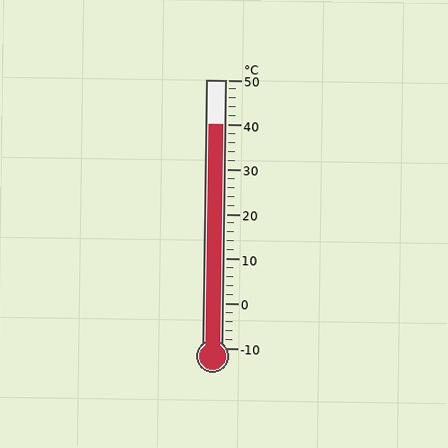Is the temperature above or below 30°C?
The temperature is above 30°C.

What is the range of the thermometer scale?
The thermometer scale ranges from -10°C to 50°C.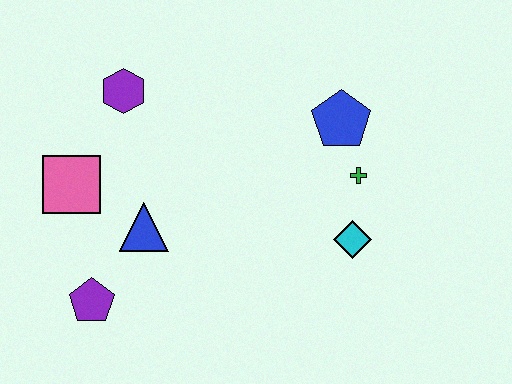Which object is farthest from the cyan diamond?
The pink square is farthest from the cyan diamond.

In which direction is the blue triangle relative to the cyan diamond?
The blue triangle is to the left of the cyan diamond.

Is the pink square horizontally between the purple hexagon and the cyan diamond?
No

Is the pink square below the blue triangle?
No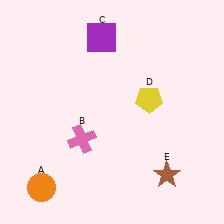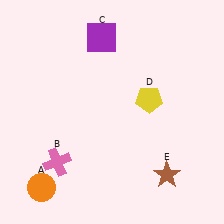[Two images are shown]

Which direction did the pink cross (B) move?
The pink cross (B) moved left.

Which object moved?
The pink cross (B) moved left.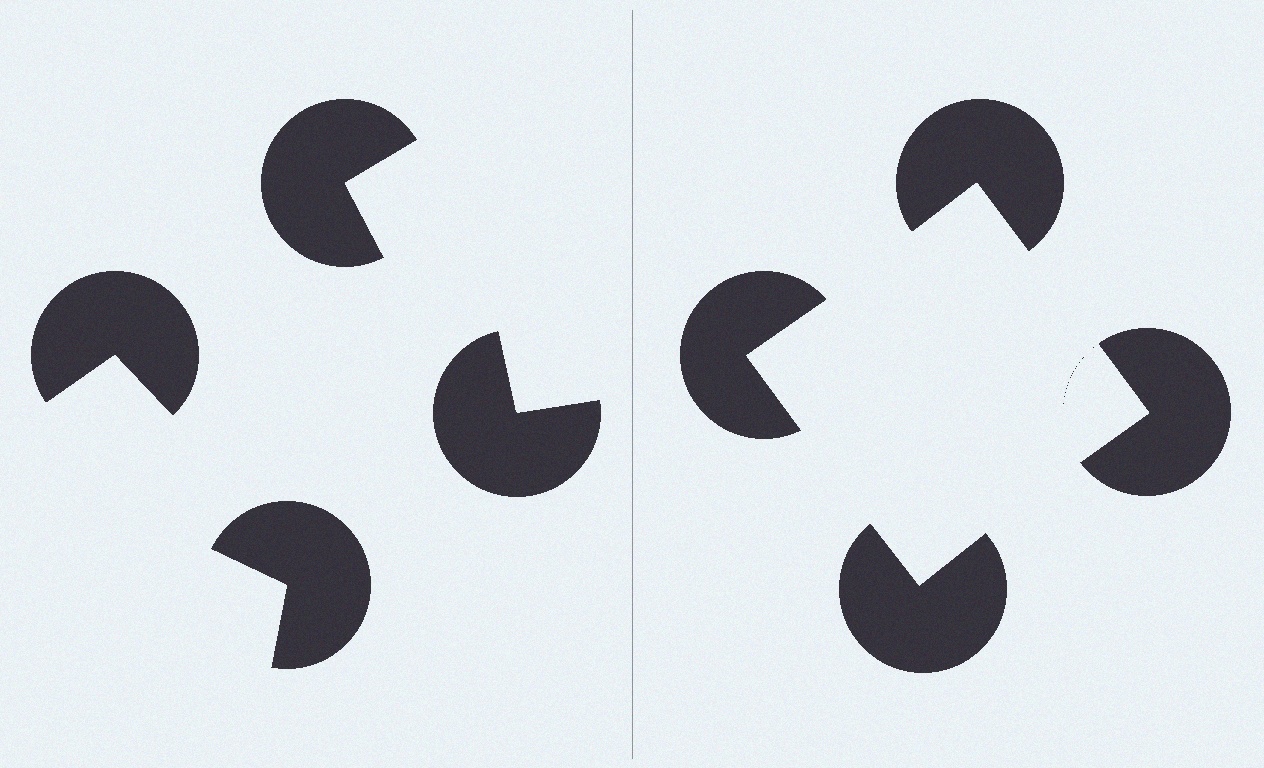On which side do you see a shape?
An illusory square appears on the right side. On the left side the wedge cuts are rotated, so no coherent shape forms.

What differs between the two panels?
The pac-man discs are positioned identically on both sides; only the wedge orientations differ. On the right they align to a square; on the left they are misaligned.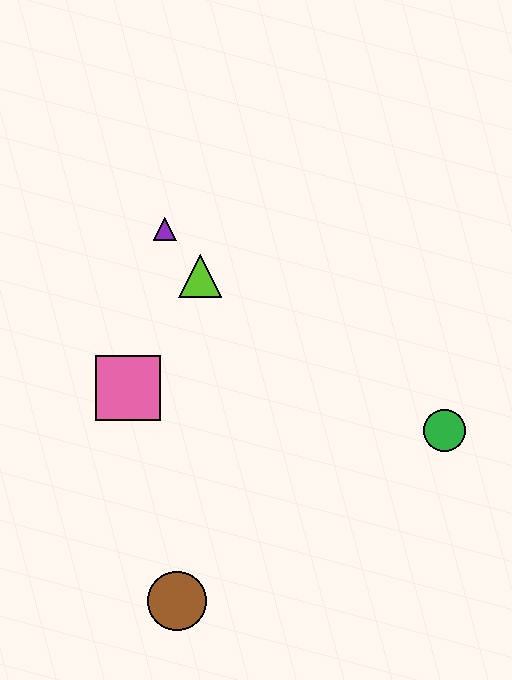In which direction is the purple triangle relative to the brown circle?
The purple triangle is above the brown circle.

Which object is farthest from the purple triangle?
The brown circle is farthest from the purple triangle.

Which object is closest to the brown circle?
The pink square is closest to the brown circle.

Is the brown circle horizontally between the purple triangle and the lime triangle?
Yes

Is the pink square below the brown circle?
No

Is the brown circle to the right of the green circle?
No